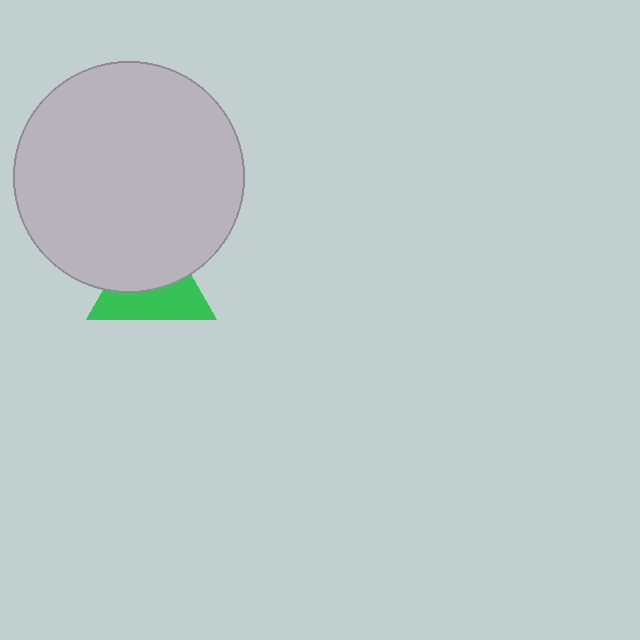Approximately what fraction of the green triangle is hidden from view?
Roughly 52% of the green triangle is hidden behind the light gray circle.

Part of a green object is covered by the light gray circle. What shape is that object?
It is a triangle.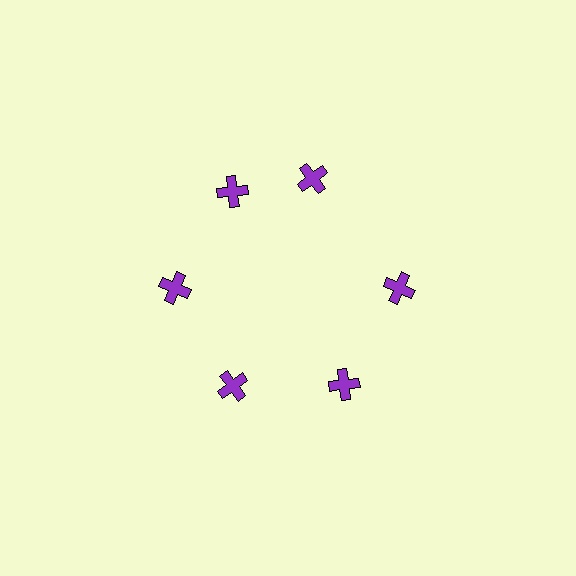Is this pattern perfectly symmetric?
No. The 6 purple crosses are arranged in a ring, but one element near the 1 o'clock position is rotated out of alignment along the ring, breaking the 6-fold rotational symmetry.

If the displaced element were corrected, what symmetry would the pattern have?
It would have 6-fold rotational symmetry — the pattern would map onto itself every 60 degrees.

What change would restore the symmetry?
The symmetry would be restored by rotating it back into even spacing with its neighbors so that all 6 crosses sit at equal angles and equal distance from the center.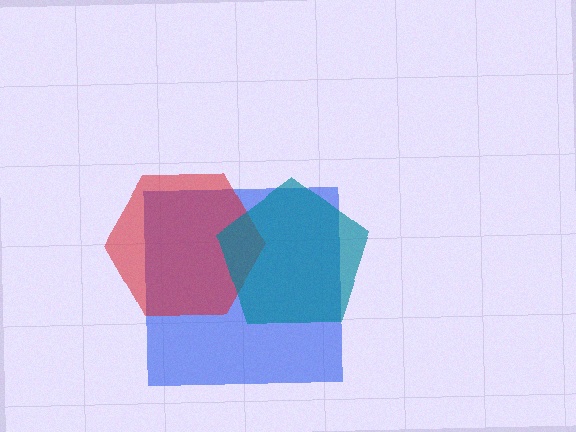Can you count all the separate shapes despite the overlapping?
Yes, there are 3 separate shapes.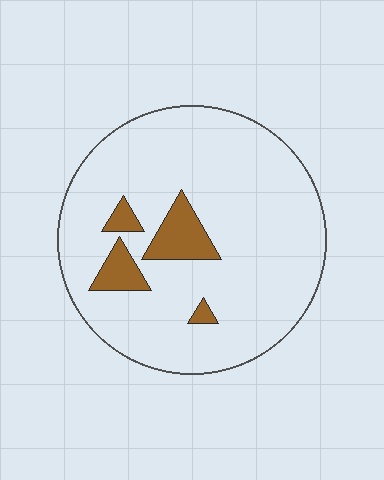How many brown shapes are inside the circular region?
4.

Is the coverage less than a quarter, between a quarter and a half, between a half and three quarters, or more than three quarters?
Less than a quarter.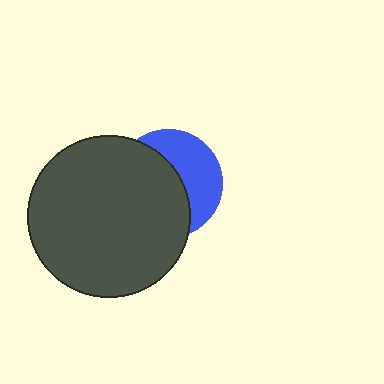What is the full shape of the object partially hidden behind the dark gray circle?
The partially hidden object is a blue circle.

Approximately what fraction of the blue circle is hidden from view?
Roughly 59% of the blue circle is hidden behind the dark gray circle.